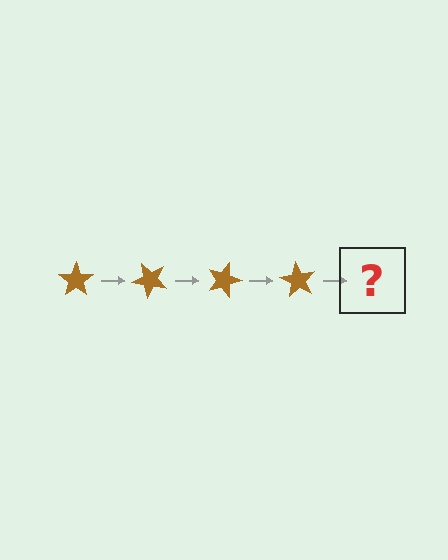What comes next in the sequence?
The next element should be a brown star rotated 180 degrees.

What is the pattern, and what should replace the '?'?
The pattern is that the star rotates 45 degrees each step. The '?' should be a brown star rotated 180 degrees.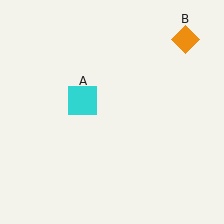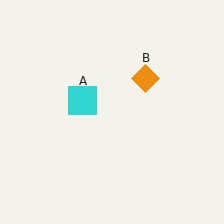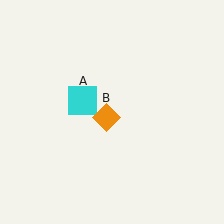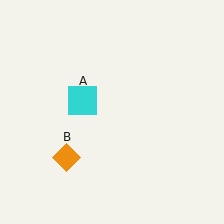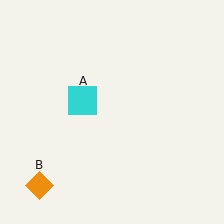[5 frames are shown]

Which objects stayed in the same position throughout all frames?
Cyan square (object A) remained stationary.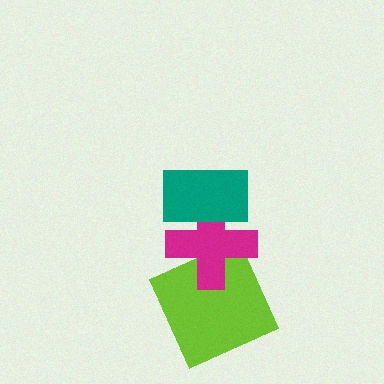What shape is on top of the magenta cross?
The teal rectangle is on top of the magenta cross.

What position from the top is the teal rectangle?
The teal rectangle is 1st from the top.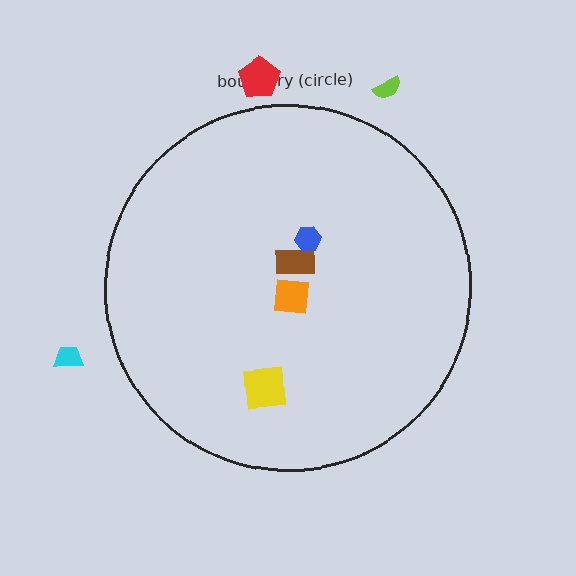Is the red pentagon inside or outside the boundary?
Outside.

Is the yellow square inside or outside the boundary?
Inside.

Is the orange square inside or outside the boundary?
Inside.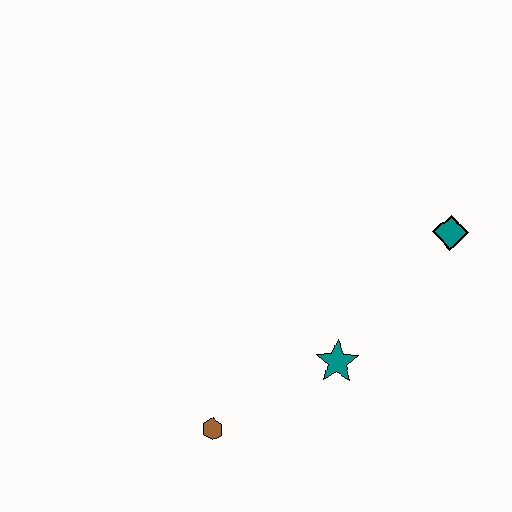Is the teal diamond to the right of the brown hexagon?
Yes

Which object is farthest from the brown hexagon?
The teal diamond is farthest from the brown hexagon.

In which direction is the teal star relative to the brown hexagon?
The teal star is to the right of the brown hexagon.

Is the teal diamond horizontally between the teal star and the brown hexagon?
No